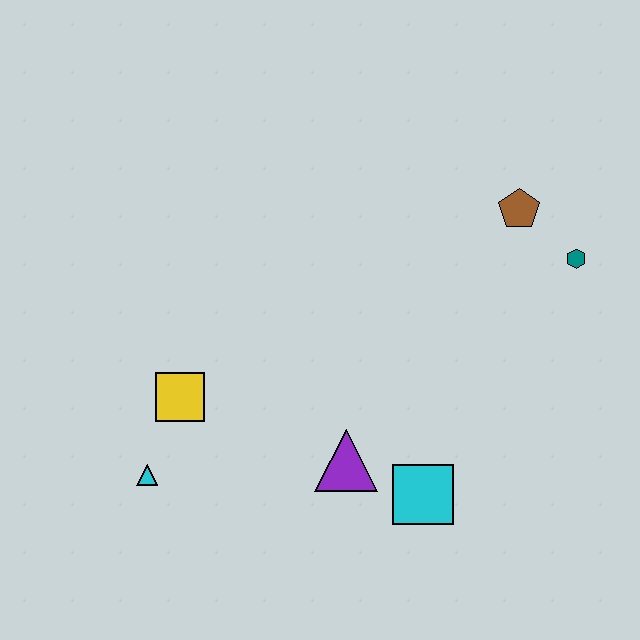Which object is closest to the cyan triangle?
The yellow square is closest to the cyan triangle.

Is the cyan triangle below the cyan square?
No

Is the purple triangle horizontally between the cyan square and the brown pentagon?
No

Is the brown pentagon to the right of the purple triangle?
Yes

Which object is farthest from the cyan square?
The brown pentagon is farthest from the cyan square.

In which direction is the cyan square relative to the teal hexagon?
The cyan square is below the teal hexagon.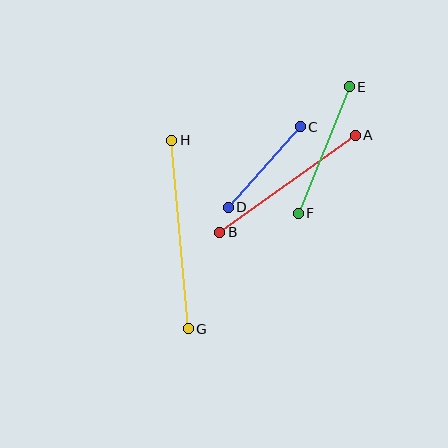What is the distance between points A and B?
The distance is approximately 167 pixels.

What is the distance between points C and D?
The distance is approximately 108 pixels.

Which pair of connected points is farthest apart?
Points G and H are farthest apart.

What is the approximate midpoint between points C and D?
The midpoint is at approximately (264, 167) pixels.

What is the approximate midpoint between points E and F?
The midpoint is at approximately (324, 150) pixels.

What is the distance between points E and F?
The distance is approximately 136 pixels.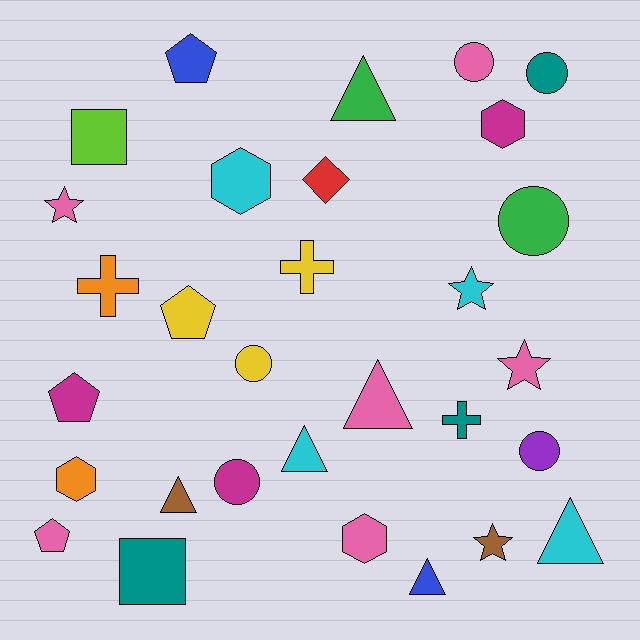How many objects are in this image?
There are 30 objects.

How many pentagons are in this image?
There are 4 pentagons.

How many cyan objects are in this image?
There are 4 cyan objects.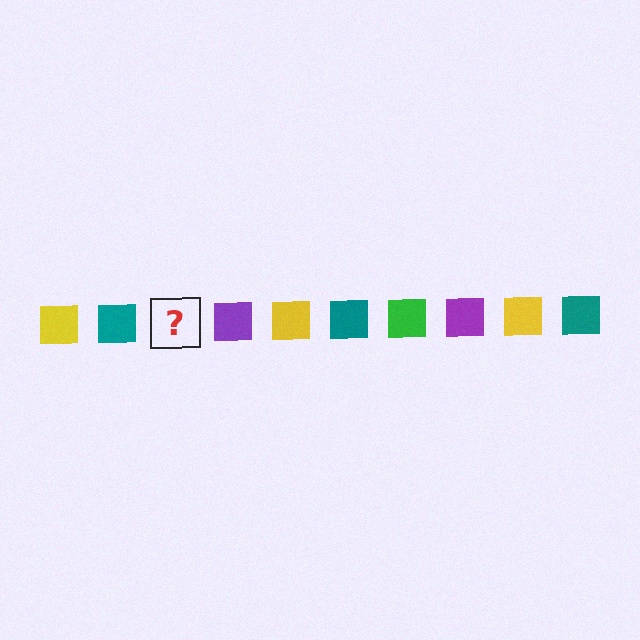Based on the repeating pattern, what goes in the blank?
The blank should be a green square.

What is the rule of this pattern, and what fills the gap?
The rule is that the pattern cycles through yellow, teal, green, purple squares. The gap should be filled with a green square.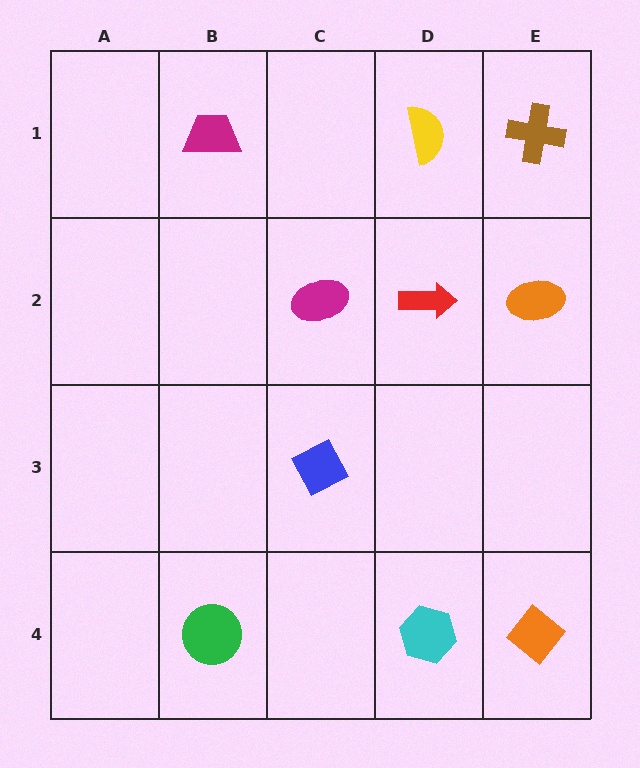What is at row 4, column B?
A green circle.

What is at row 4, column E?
An orange diamond.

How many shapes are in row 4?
3 shapes.